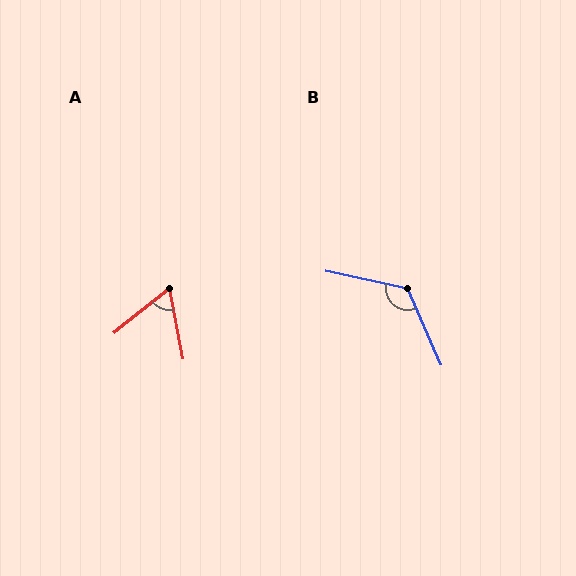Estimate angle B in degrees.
Approximately 126 degrees.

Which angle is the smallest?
A, at approximately 62 degrees.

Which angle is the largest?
B, at approximately 126 degrees.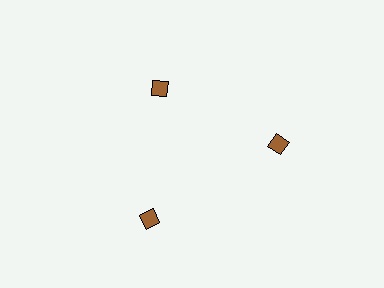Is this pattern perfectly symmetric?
No. The 3 brown diamonds are arranged in a ring, but one element near the 11 o'clock position is pulled inward toward the center, breaking the 3-fold rotational symmetry.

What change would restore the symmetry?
The symmetry would be restored by moving it outward, back onto the ring so that all 3 diamonds sit at equal angles and equal distance from the center.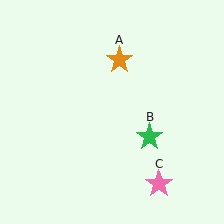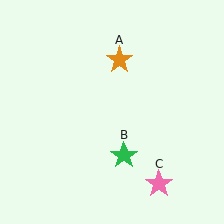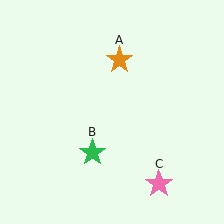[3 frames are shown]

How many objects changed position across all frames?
1 object changed position: green star (object B).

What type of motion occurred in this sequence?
The green star (object B) rotated clockwise around the center of the scene.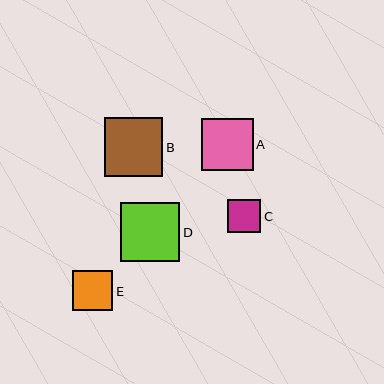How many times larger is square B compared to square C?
Square B is approximately 1.8 times the size of square C.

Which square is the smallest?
Square C is the smallest with a size of approximately 33 pixels.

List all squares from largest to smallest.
From largest to smallest: D, B, A, E, C.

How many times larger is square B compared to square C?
Square B is approximately 1.8 times the size of square C.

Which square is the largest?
Square D is the largest with a size of approximately 59 pixels.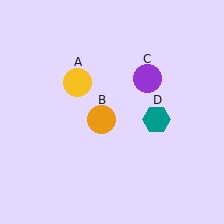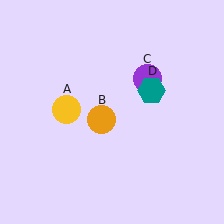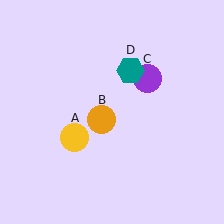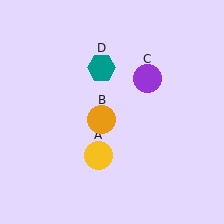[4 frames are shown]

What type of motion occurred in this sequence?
The yellow circle (object A), teal hexagon (object D) rotated counterclockwise around the center of the scene.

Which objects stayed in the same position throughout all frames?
Orange circle (object B) and purple circle (object C) remained stationary.